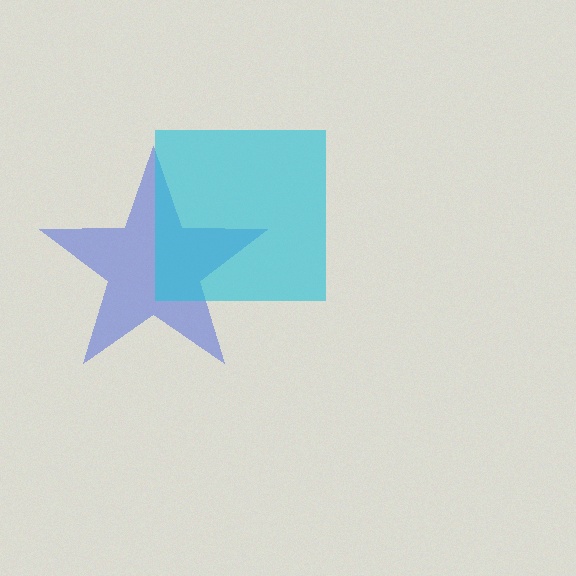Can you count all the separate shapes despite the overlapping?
Yes, there are 2 separate shapes.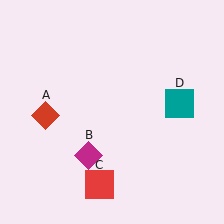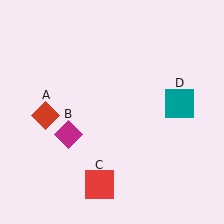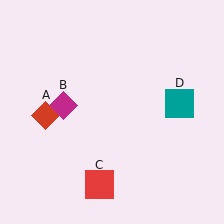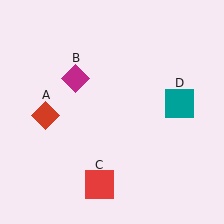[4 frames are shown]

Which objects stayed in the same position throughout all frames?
Red diamond (object A) and red square (object C) and teal square (object D) remained stationary.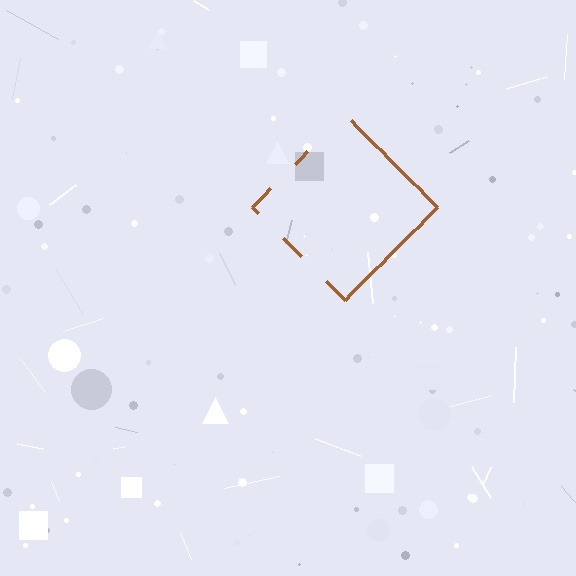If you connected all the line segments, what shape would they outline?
They would outline a diamond.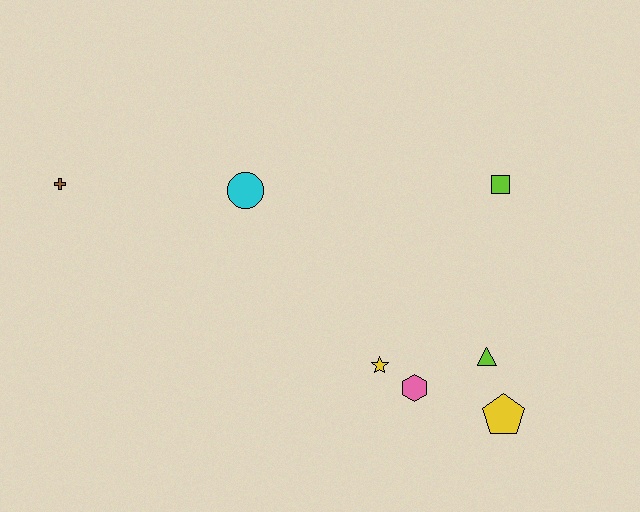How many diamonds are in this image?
There are no diamonds.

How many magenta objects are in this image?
There are no magenta objects.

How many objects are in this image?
There are 7 objects.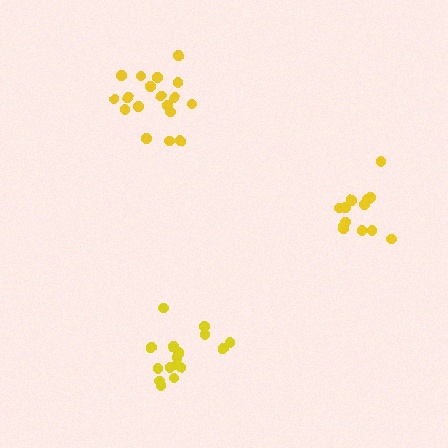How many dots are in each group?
Group 1: 13 dots, Group 2: 18 dots, Group 3: 16 dots (47 total).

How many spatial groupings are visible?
There are 3 spatial groupings.